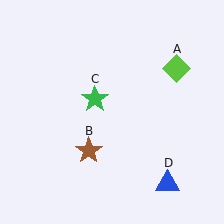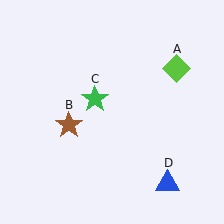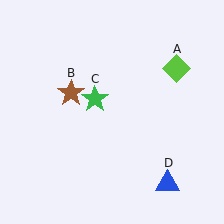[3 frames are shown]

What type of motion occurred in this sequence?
The brown star (object B) rotated clockwise around the center of the scene.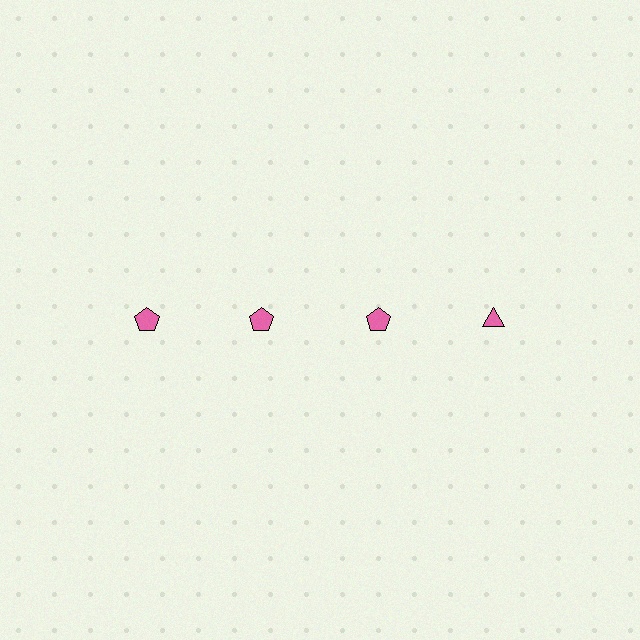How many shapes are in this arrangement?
There are 4 shapes arranged in a grid pattern.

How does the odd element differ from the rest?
It has a different shape: triangle instead of pentagon.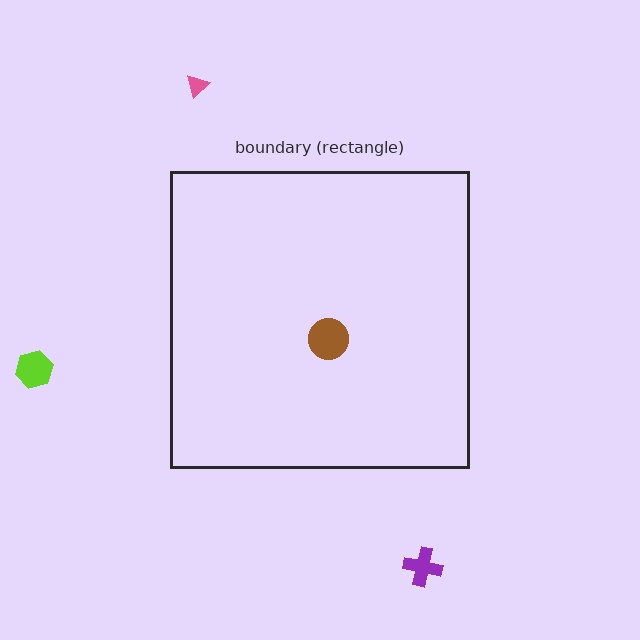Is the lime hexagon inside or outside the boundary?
Outside.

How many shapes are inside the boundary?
1 inside, 3 outside.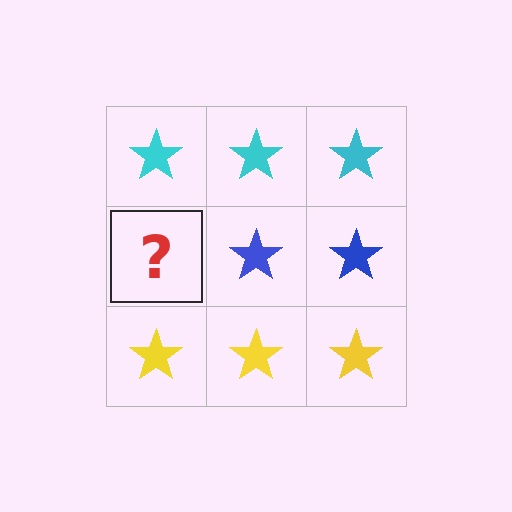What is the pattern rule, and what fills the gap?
The rule is that each row has a consistent color. The gap should be filled with a blue star.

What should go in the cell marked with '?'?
The missing cell should contain a blue star.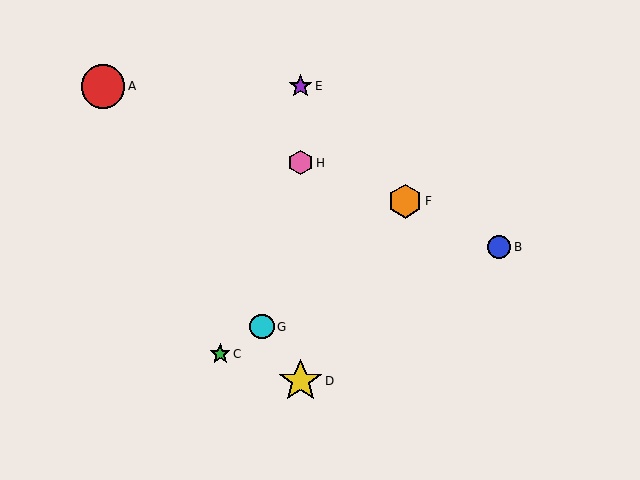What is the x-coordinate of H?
Object H is at x≈300.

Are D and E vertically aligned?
Yes, both are at x≈300.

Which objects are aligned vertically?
Objects D, E, H are aligned vertically.